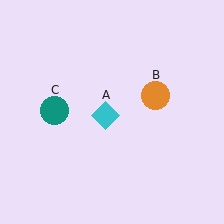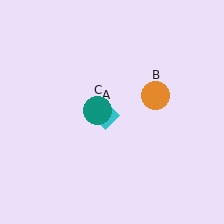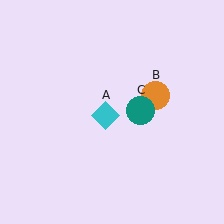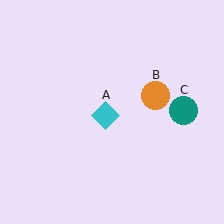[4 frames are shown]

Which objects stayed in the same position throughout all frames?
Cyan diamond (object A) and orange circle (object B) remained stationary.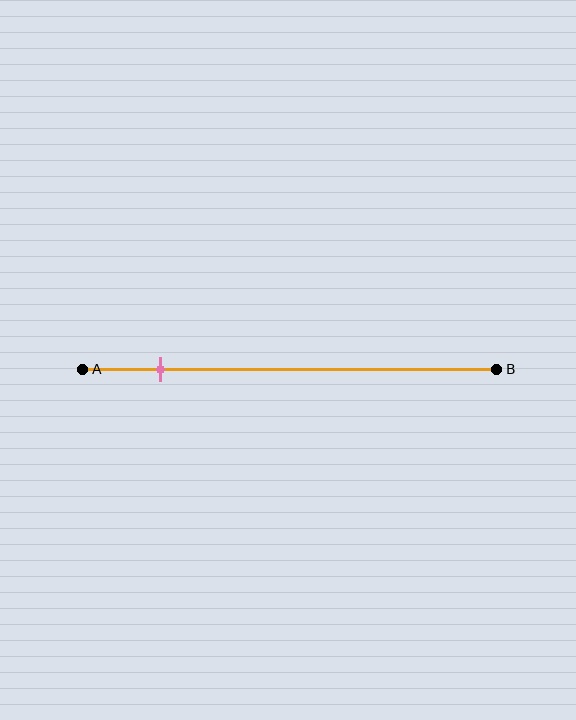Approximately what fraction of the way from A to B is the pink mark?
The pink mark is approximately 20% of the way from A to B.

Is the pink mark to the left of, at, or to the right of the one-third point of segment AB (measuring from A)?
The pink mark is to the left of the one-third point of segment AB.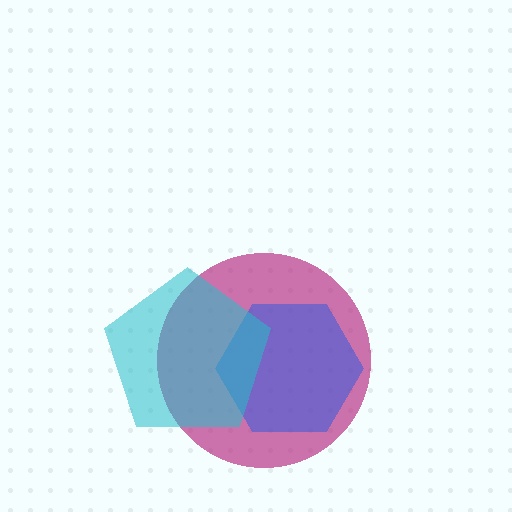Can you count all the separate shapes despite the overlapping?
Yes, there are 3 separate shapes.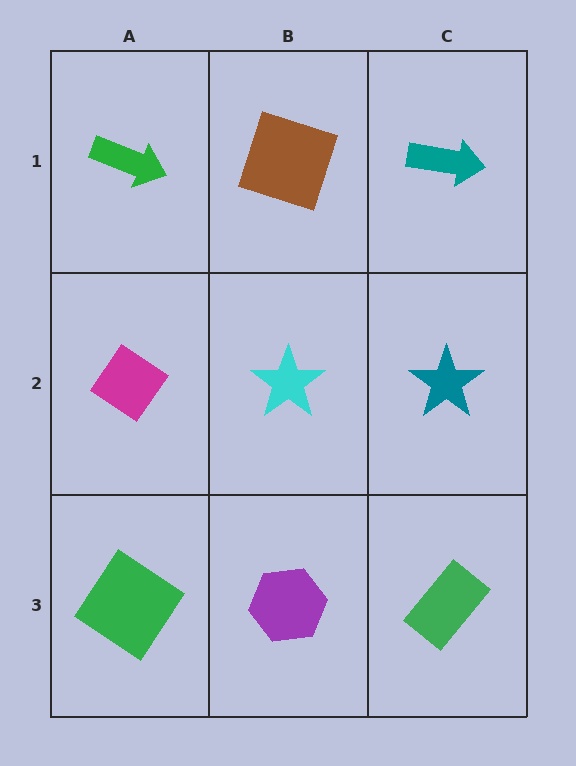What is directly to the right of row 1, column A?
A brown square.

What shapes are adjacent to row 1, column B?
A cyan star (row 2, column B), a green arrow (row 1, column A), a teal arrow (row 1, column C).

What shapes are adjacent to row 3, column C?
A teal star (row 2, column C), a purple hexagon (row 3, column B).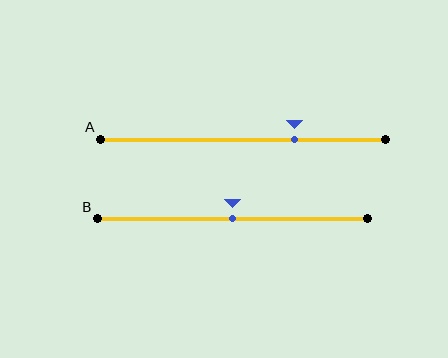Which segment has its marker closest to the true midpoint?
Segment B has its marker closest to the true midpoint.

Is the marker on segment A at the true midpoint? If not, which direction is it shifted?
No, the marker on segment A is shifted to the right by about 18% of the segment length.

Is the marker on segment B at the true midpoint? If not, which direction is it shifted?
Yes, the marker on segment B is at the true midpoint.